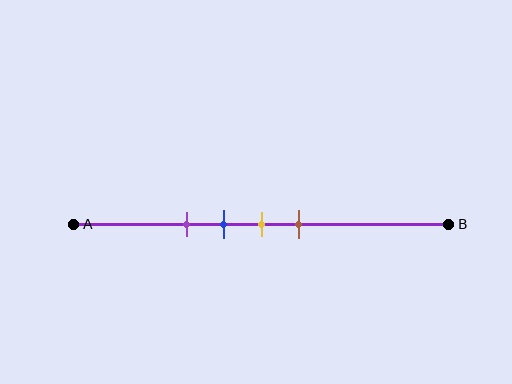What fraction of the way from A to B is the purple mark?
The purple mark is approximately 30% (0.3) of the way from A to B.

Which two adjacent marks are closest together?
The blue and yellow marks are the closest adjacent pair.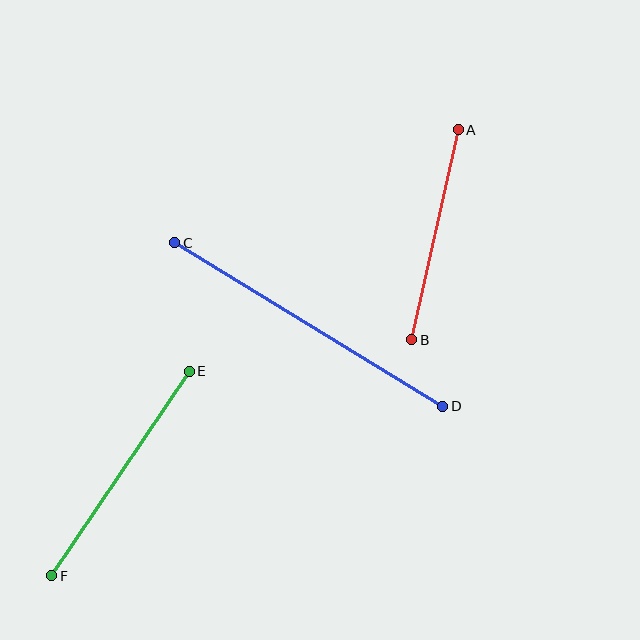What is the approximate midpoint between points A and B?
The midpoint is at approximately (435, 235) pixels.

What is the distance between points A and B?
The distance is approximately 215 pixels.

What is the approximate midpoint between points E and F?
The midpoint is at approximately (120, 473) pixels.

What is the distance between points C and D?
The distance is approximately 314 pixels.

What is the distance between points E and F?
The distance is approximately 246 pixels.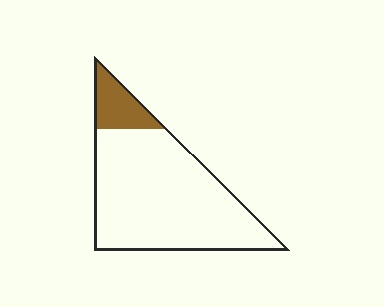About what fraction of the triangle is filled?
About one eighth (1/8).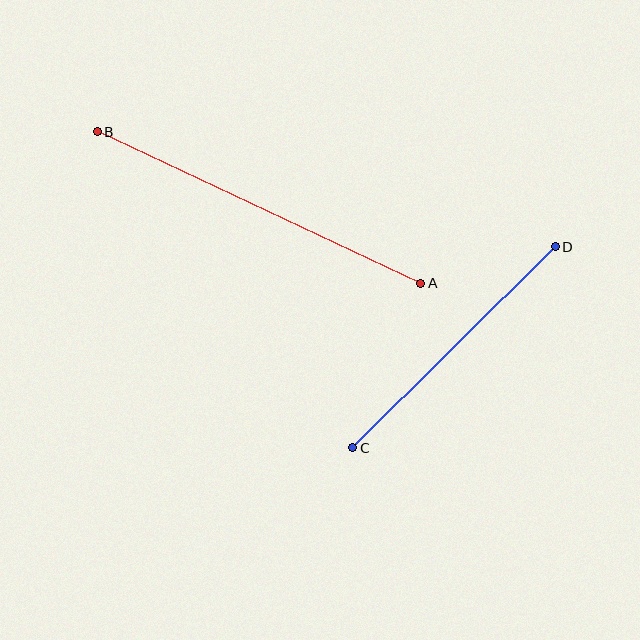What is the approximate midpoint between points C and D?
The midpoint is at approximately (454, 347) pixels.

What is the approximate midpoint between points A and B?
The midpoint is at approximately (259, 207) pixels.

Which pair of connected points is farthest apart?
Points A and B are farthest apart.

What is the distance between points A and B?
The distance is approximately 358 pixels.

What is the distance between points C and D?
The distance is approximately 285 pixels.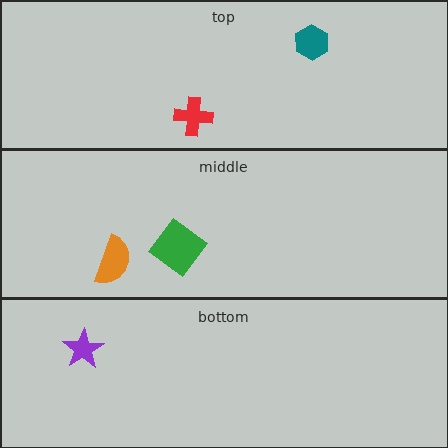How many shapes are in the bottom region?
1.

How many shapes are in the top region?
2.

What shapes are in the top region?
The red cross, the teal hexagon.